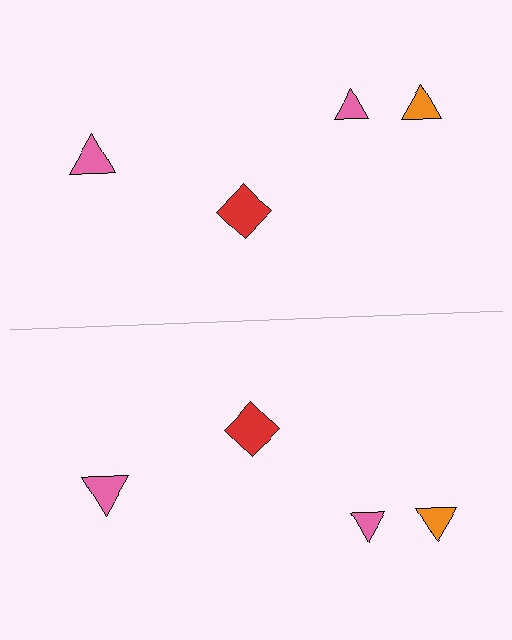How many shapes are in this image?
There are 8 shapes in this image.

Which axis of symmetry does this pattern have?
The pattern has a horizontal axis of symmetry running through the center of the image.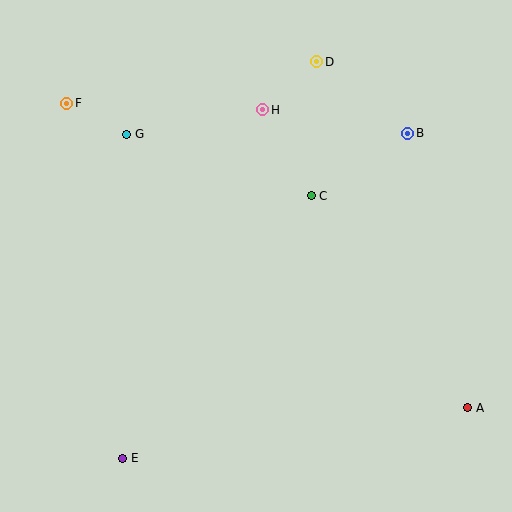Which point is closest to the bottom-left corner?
Point E is closest to the bottom-left corner.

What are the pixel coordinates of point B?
Point B is at (408, 133).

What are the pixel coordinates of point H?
Point H is at (263, 110).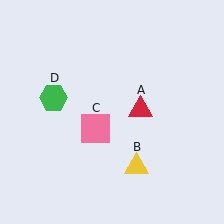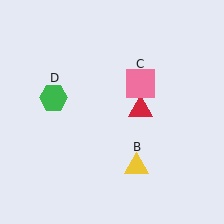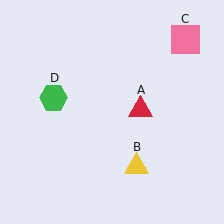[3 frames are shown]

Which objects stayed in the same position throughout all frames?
Red triangle (object A) and yellow triangle (object B) and green hexagon (object D) remained stationary.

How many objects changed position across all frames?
1 object changed position: pink square (object C).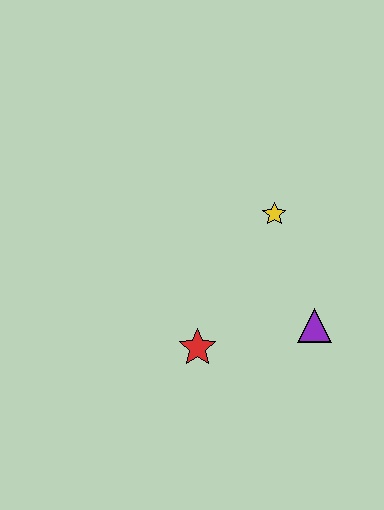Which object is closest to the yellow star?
The purple triangle is closest to the yellow star.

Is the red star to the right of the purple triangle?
No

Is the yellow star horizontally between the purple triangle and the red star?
Yes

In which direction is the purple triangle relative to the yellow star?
The purple triangle is below the yellow star.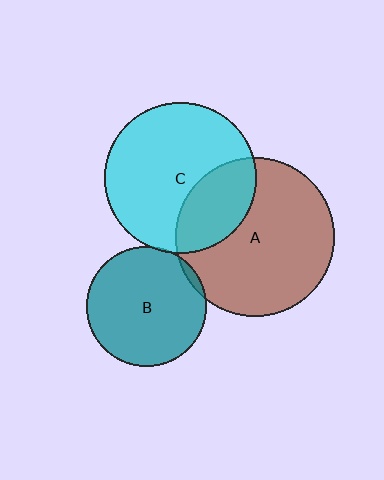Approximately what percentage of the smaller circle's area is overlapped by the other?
Approximately 30%.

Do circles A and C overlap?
Yes.